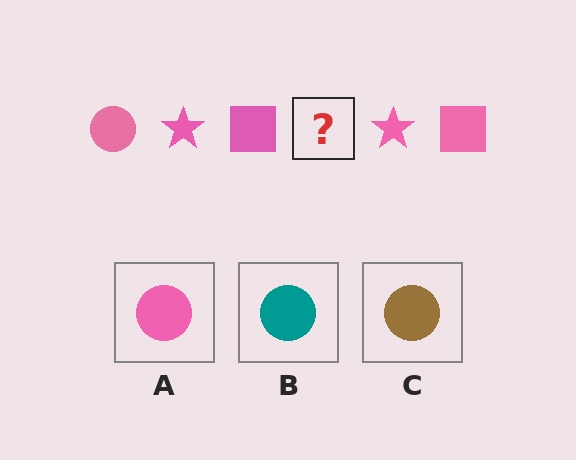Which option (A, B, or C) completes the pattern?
A.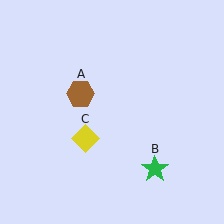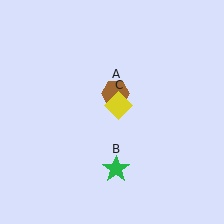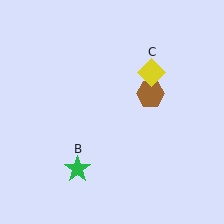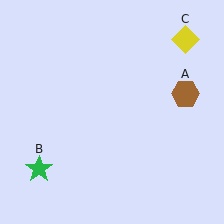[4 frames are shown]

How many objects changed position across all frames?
3 objects changed position: brown hexagon (object A), green star (object B), yellow diamond (object C).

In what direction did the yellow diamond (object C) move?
The yellow diamond (object C) moved up and to the right.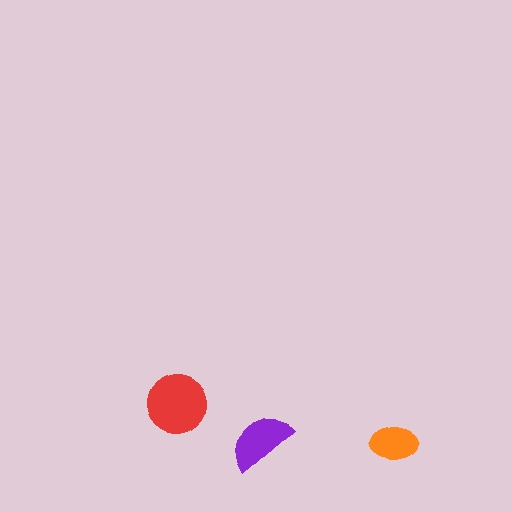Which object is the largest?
The red circle.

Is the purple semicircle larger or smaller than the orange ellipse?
Larger.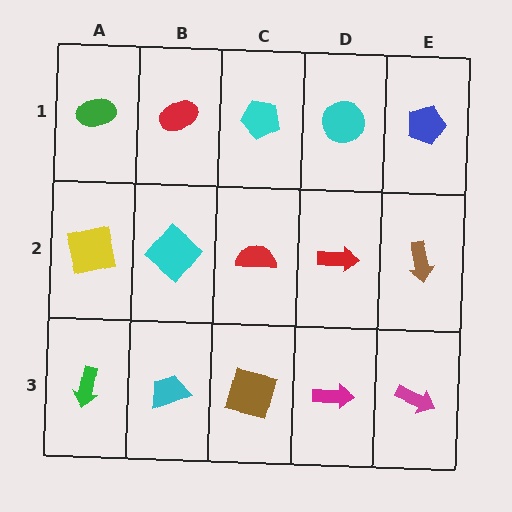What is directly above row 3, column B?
A cyan diamond.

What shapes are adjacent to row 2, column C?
A cyan pentagon (row 1, column C), a brown square (row 3, column C), a cyan diamond (row 2, column B), a red arrow (row 2, column D).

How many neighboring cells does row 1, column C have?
3.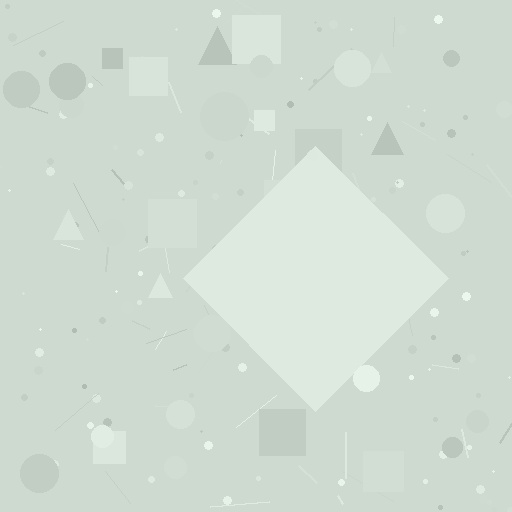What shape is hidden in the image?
A diamond is hidden in the image.